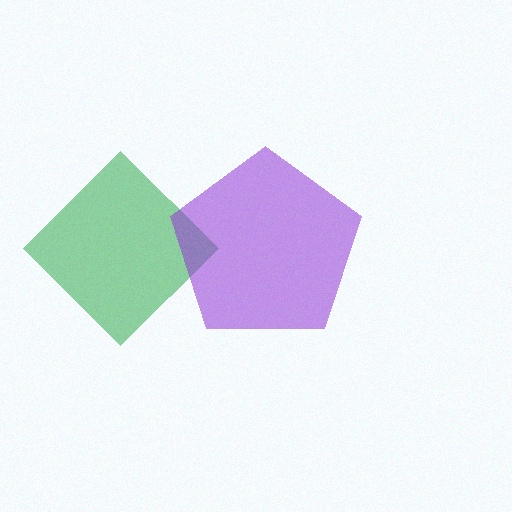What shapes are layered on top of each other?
The layered shapes are: a green diamond, a purple pentagon.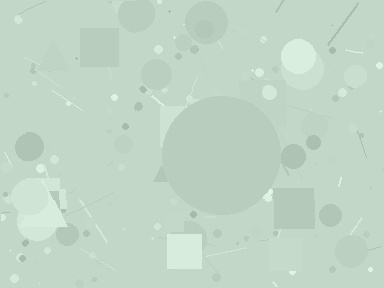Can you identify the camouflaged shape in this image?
The camouflaged shape is a circle.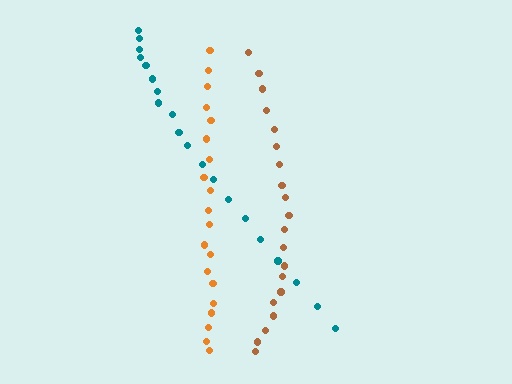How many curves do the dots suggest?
There are 3 distinct paths.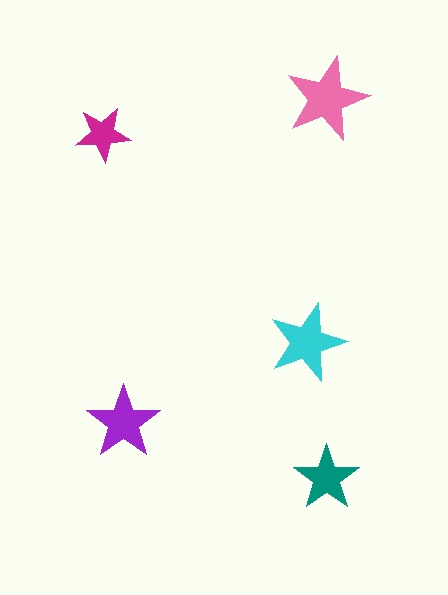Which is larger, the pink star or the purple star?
The pink one.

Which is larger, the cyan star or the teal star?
The cyan one.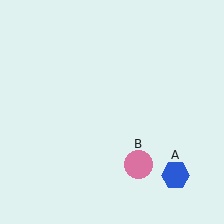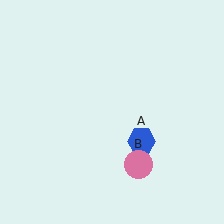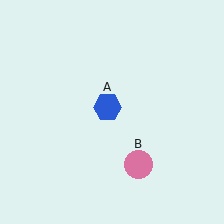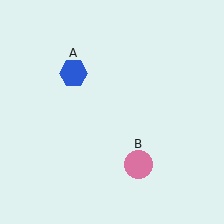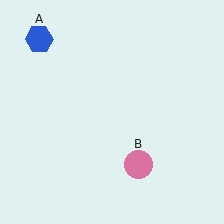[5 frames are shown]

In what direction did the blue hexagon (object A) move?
The blue hexagon (object A) moved up and to the left.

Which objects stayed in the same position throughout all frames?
Pink circle (object B) remained stationary.